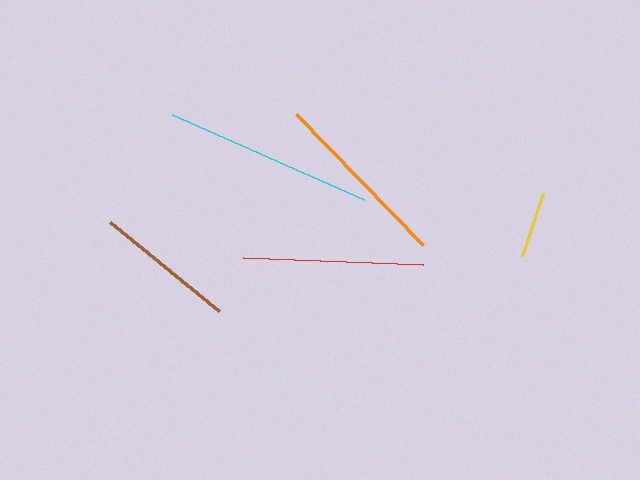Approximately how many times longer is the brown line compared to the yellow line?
The brown line is approximately 2.1 times the length of the yellow line.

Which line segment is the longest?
The cyan line is the longest at approximately 210 pixels.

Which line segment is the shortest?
The yellow line is the shortest at approximately 66 pixels.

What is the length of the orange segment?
The orange segment is approximately 182 pixels long.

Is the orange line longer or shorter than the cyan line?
The cyan line is longer than the orange line.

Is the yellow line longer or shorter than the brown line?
The brown line is longer than the yellow line.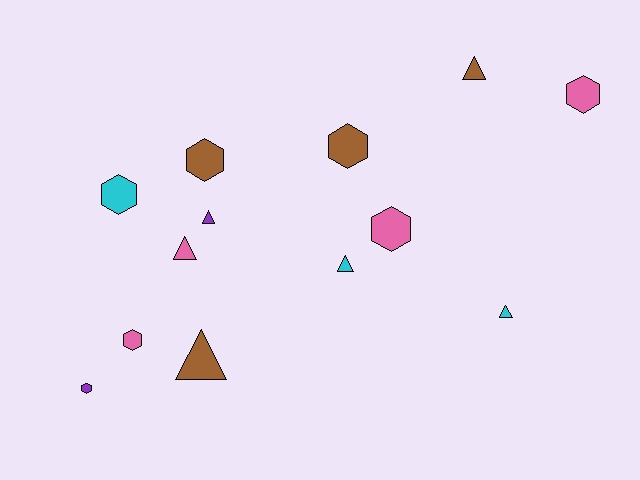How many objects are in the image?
There are 13 objects.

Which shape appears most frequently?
Hexagon, with 7 objects.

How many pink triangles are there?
There is 1 pink triangle.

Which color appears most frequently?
Brown, with 4 objects.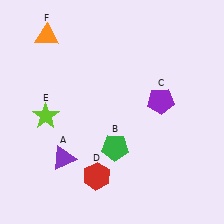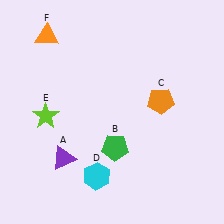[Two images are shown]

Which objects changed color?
C changed from purple to orange. D changed from red to cyan.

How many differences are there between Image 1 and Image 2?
There are 2 differences between the two images.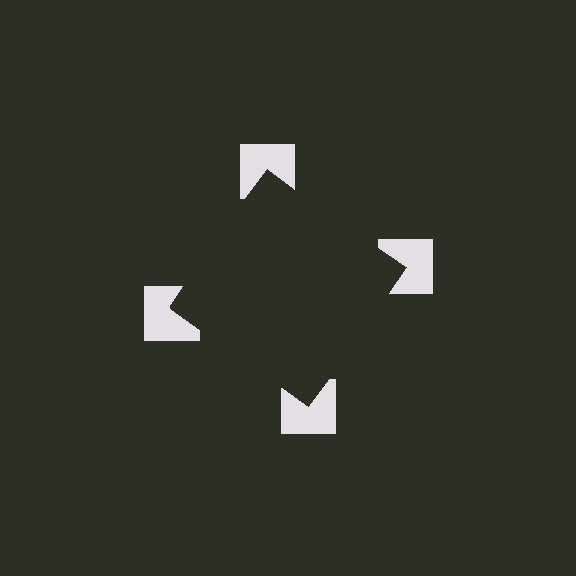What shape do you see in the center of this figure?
An illusory square — its edges are inferred from the aligned wedge cuts in the notched squares, not physically drawn.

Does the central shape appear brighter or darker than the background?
It typically appears slightly darker than the background, even though no actual brightness change is drawn.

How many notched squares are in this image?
There are 4 — one at each vertex of the illusory square.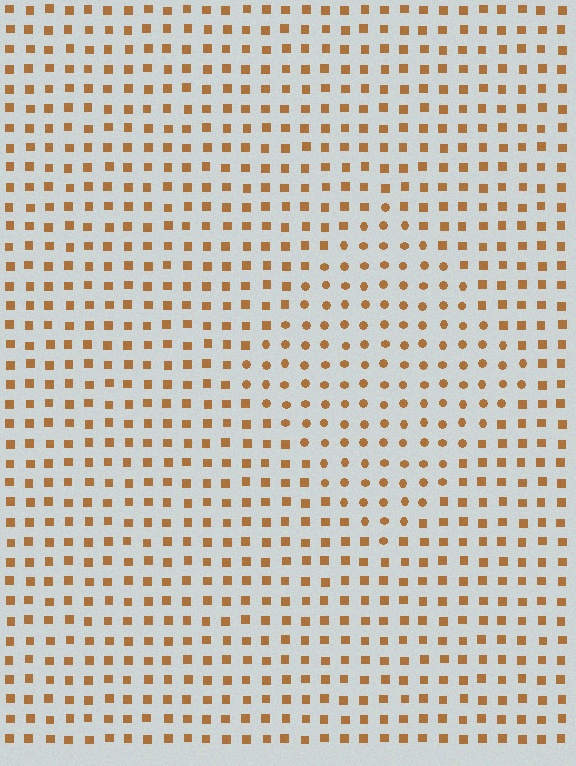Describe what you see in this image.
The image is filled with small brown elements arranged in a uniform grid. A diamond-shaped region contains circles, while the surrounding area contains squares. The boundary is defined purely by the change in element shape.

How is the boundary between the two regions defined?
The boundary is defined by a change in element shape: circles inside vs. squares outside. All elements share the same color and spacing.